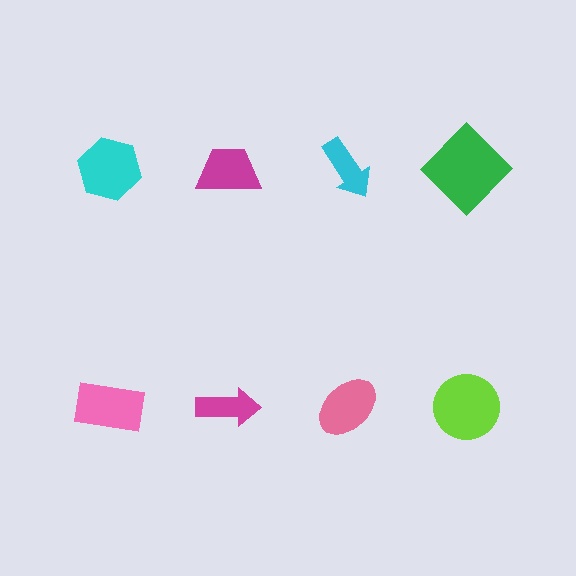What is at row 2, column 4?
A lime circle.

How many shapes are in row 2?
4 shapes.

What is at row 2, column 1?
A pink rectangle.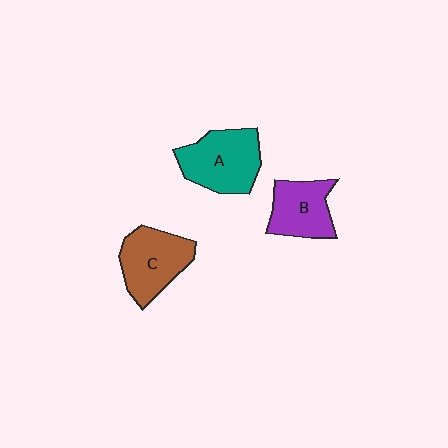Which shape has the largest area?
Shape A (teal).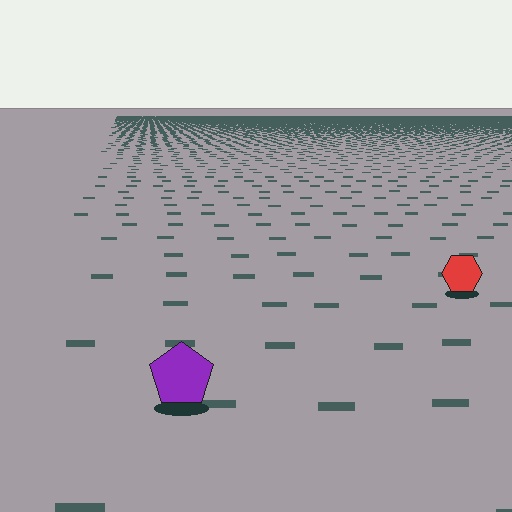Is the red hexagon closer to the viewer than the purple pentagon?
No. The purple pentagon is closer — you can tell from the texture gradient: the ground texture is coarser near it.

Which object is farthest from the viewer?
The red hexagon is farthest from the viewer. It appears smaller and the ground texture around it is denser.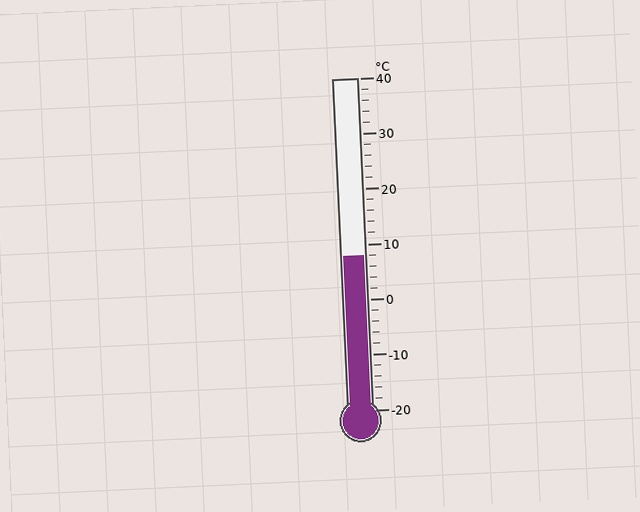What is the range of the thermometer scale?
The thermometer scale ranges from -20°C to 40°C.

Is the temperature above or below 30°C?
The temperature is below 30°C.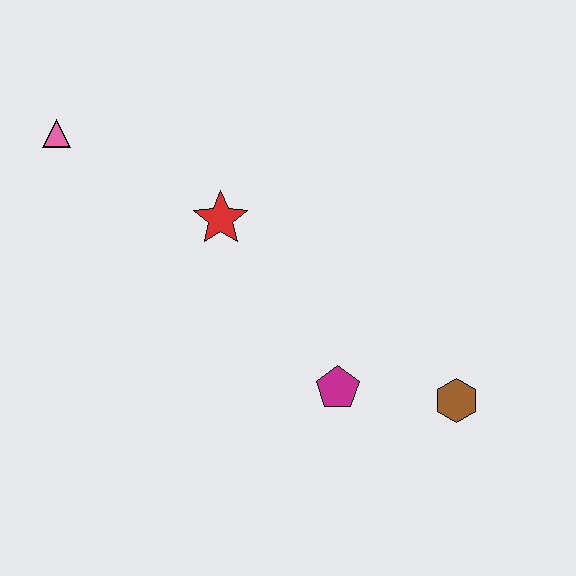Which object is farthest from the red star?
The brown hexagon is farthest from the red star.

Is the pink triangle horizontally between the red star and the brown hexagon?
No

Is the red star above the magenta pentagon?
Yes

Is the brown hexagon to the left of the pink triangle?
No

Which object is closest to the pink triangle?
The red star is closest to the pink triangle.